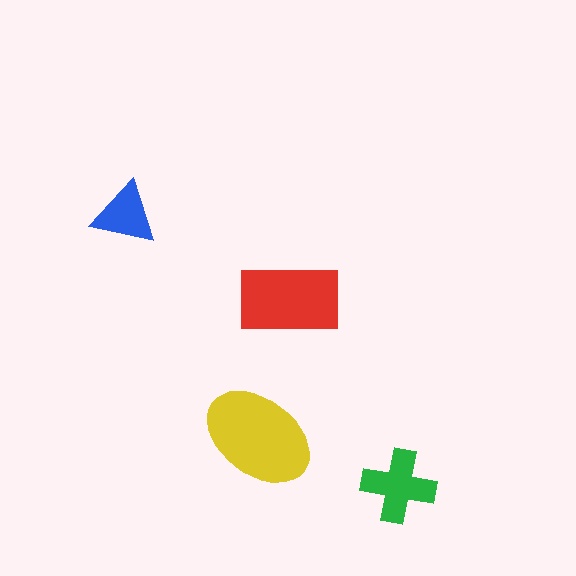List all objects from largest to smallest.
The yellow ellipse, the red rectangle, the green cross, the blue triangle.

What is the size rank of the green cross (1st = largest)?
3rd.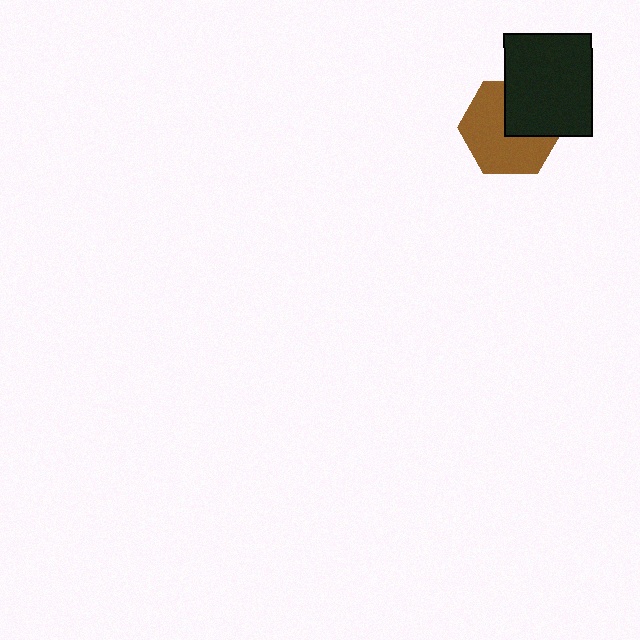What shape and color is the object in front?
The object in front is a black rectangle.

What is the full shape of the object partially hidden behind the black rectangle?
The partially hidden object is a brown hexagon.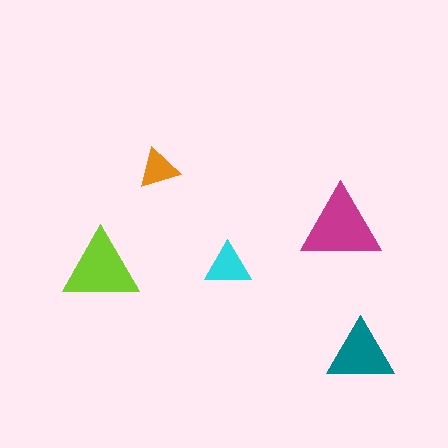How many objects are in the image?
There are 5 objects in the image.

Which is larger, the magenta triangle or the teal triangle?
The magenta one.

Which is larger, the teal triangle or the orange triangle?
The teal one.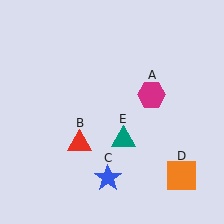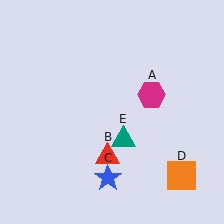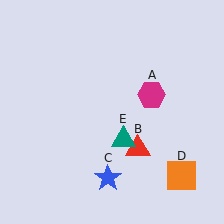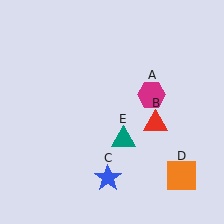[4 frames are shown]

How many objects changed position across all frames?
1 object changed position: red triangle (object B).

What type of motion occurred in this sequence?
The red triangle (object B) rotated counterclockwise around the center of the scene.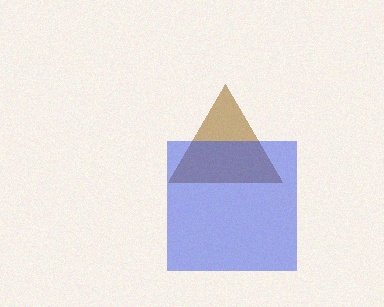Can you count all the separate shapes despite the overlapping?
Yes, there are 2 separate shapes.